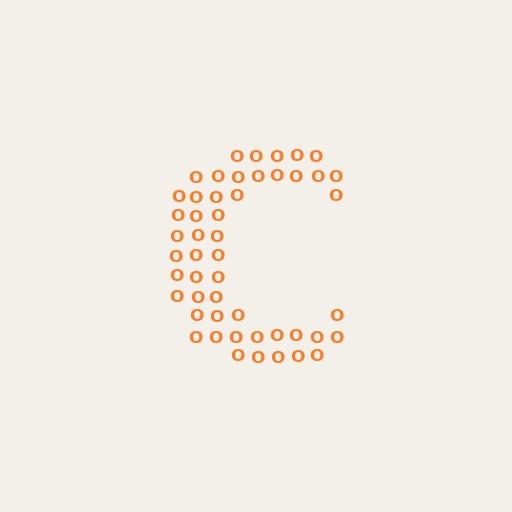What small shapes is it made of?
It is made of small letter O's.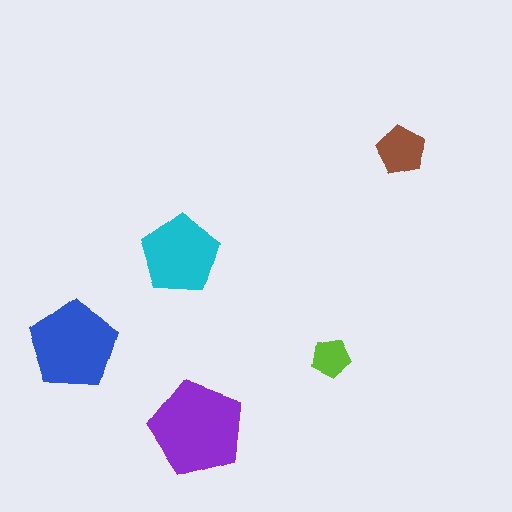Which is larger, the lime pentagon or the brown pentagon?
The brown one.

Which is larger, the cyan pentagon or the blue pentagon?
The blue one.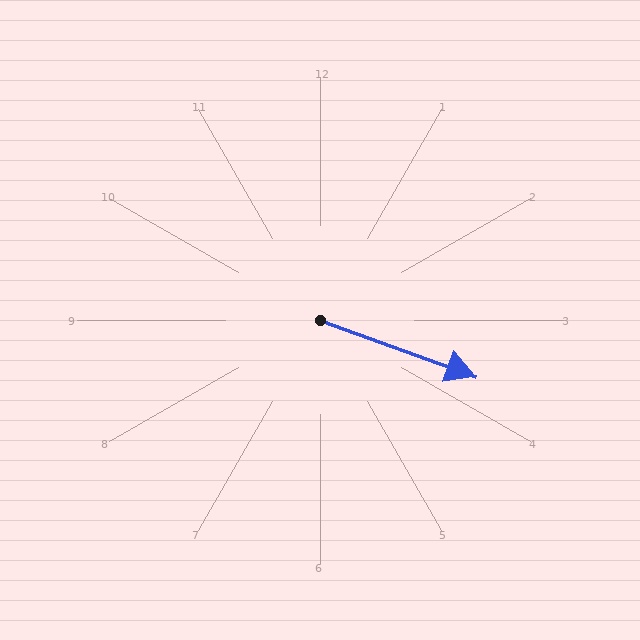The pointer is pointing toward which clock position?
Roughly 4 o'clock.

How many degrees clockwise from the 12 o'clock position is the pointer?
Approximately 110 degrees.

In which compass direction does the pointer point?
East.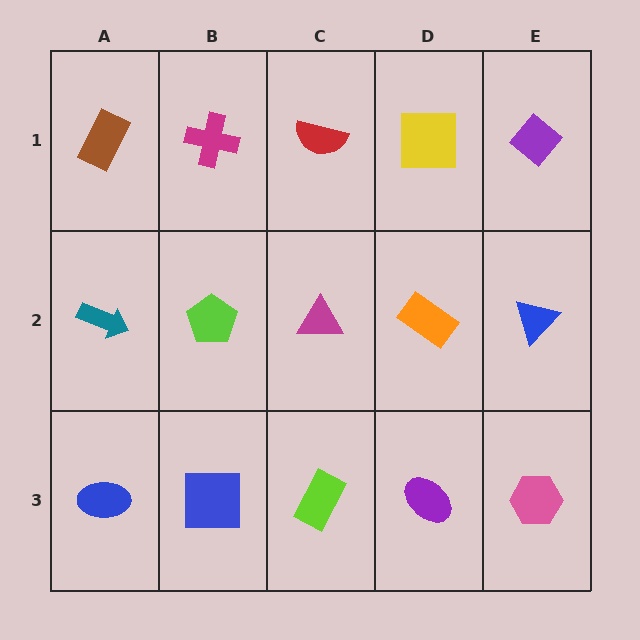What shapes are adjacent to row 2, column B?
A magenta cross (row 1, column B), a blue square (row 3, column B), a teal arrow (row 2, column A), a magenta triangle (row 2, column C).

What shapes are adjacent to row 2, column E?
A purple diamond (row 1, column E), a pink hexagon (row 3, column E), an orange rectangle (row 2, column D).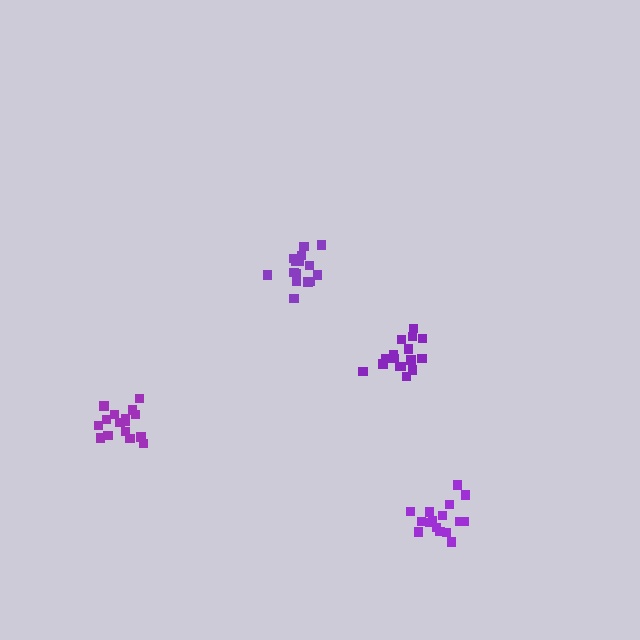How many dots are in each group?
Group 1: 16 dots, Group 2: 15 dots, Group 3: 16 dots, Group 4: 16 dots (63 total).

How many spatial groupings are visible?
There are 4 spatial groupings.